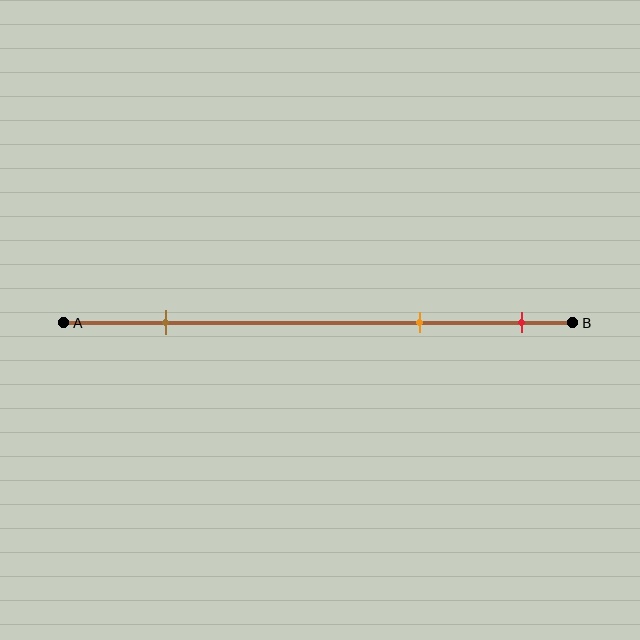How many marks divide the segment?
There are 3 marks dividing the segment.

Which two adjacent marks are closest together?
The orange and red marks are the closest adjacent pair.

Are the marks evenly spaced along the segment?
No, the marks are not evenly spaced.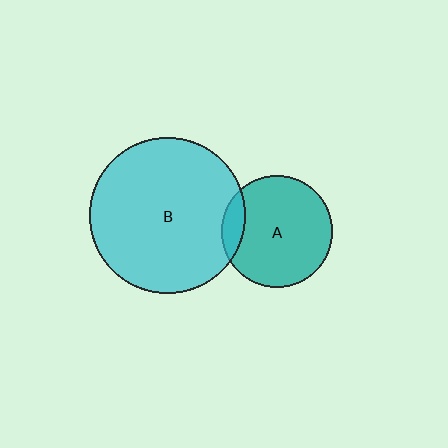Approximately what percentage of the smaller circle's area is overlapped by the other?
Approximately 10%.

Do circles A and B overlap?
Yes.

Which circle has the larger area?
Circle B (cyan).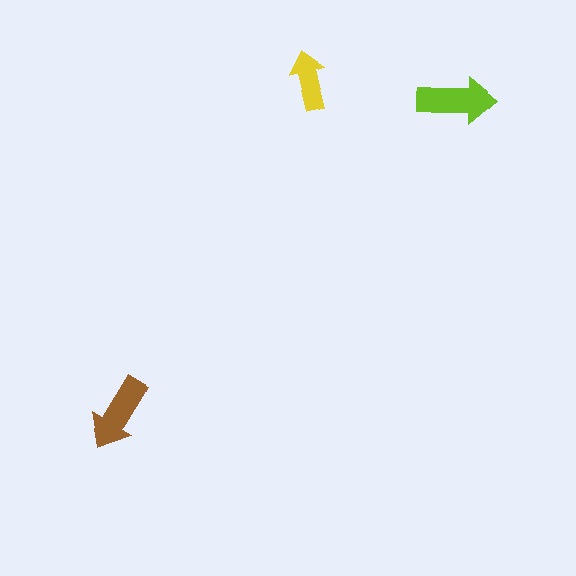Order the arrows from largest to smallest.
the lime one, the brown one, the yellow one.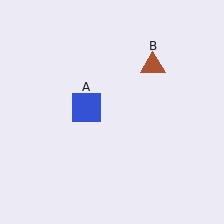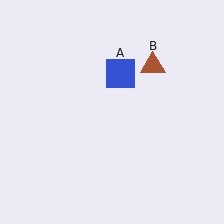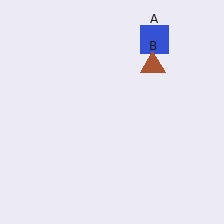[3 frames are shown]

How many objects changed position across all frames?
1 object changed position: blue square (object A).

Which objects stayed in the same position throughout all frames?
Brown triangle (object B) remained stationary.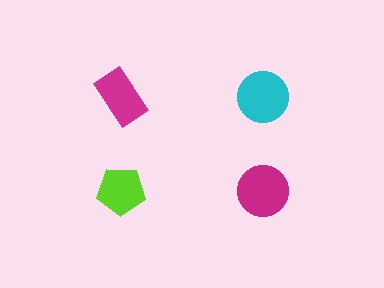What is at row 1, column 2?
A cyan circle.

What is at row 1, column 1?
A magenta rectangle.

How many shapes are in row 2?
2 shapes.